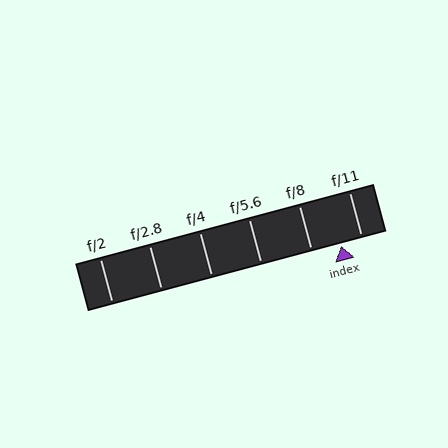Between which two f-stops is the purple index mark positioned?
The index mark is between f/8 and f/11.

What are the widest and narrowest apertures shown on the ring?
The widest aperture shown is f/2 and the narrowest is f/11.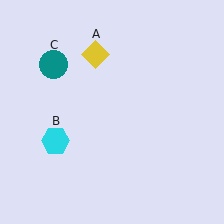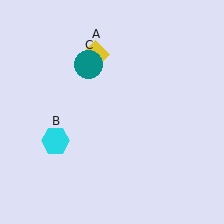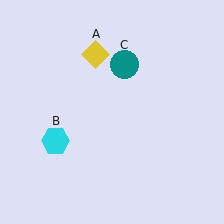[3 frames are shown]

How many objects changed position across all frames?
1 object changed position: teal circle (object C).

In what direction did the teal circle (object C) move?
The teal circle (object C) moved right.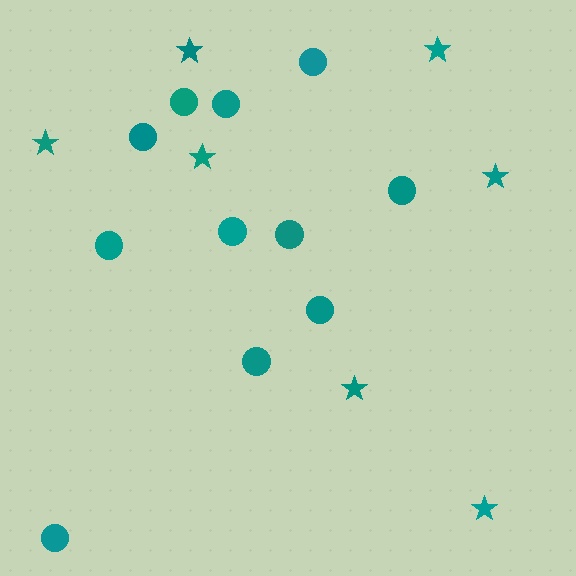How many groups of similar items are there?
There are 2 groups: one group of stars (7) and one group of circles (11).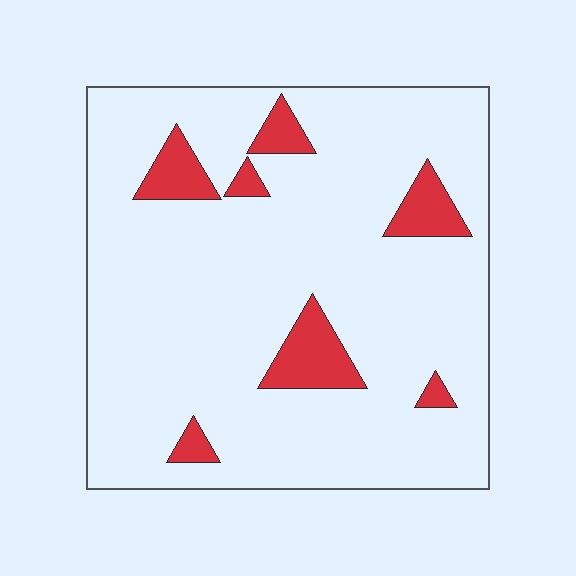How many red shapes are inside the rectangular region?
7.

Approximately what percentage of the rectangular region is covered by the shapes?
Approximately 10%.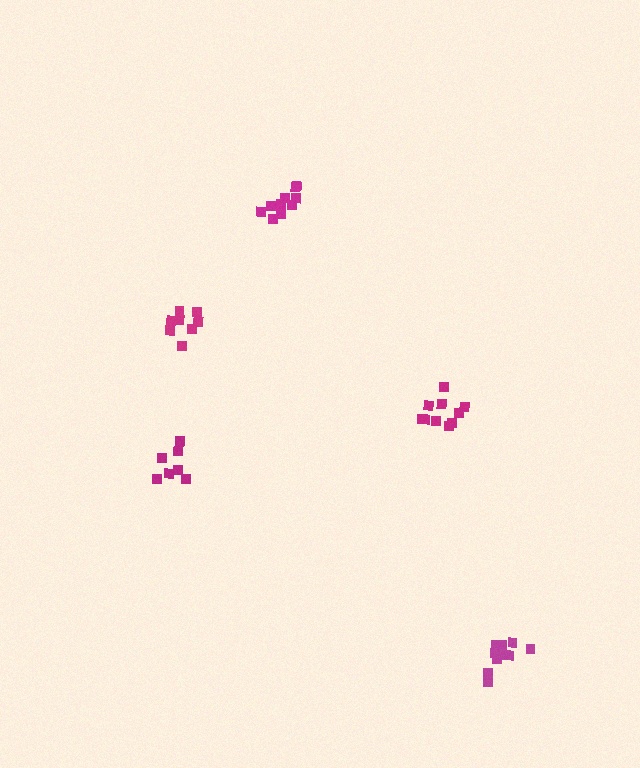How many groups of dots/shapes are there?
There are 5 groups.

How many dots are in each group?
Group 1: 7 dots, Group 2: 10 dots, Group 3: 10 dots, Group 4: 8 dots, Group 5: 11 dots (46 total).